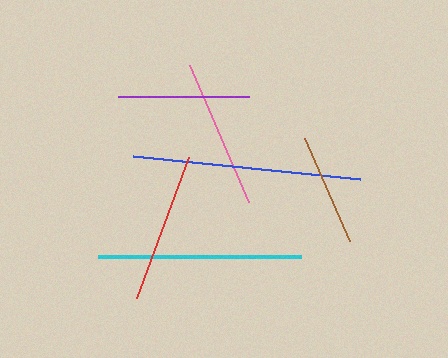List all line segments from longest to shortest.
From longest to shortest: blue, cyan, red, pink, purple, brown.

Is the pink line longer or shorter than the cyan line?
The cyan line is longer than the pink line.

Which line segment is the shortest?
The brown line is the shortest at approximately 112 pixels.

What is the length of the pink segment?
The pink segment is approximately 149 pixels long.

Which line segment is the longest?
The blue line is the longest at approximately 228 pixels.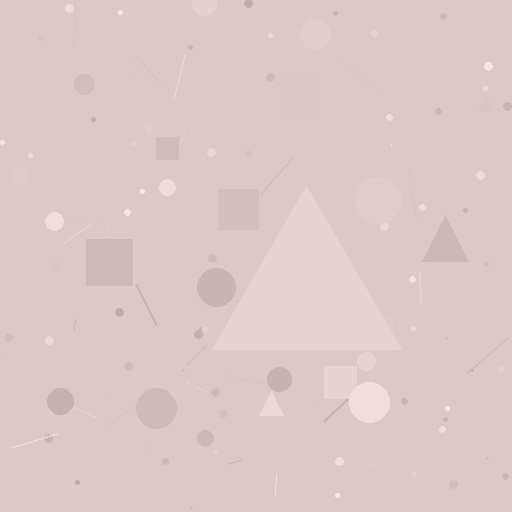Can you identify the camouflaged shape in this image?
The camouflaged shape is a triangle.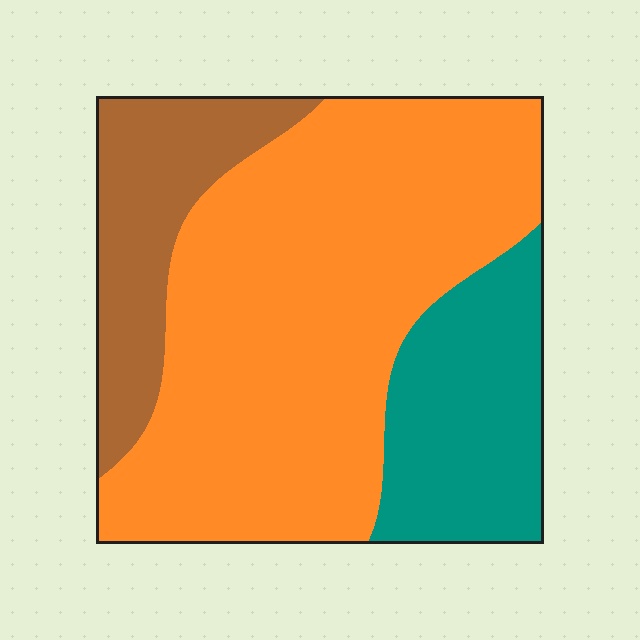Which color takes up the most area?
Orange, at roughly 60%.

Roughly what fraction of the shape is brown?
Brown covers 18% of the shape.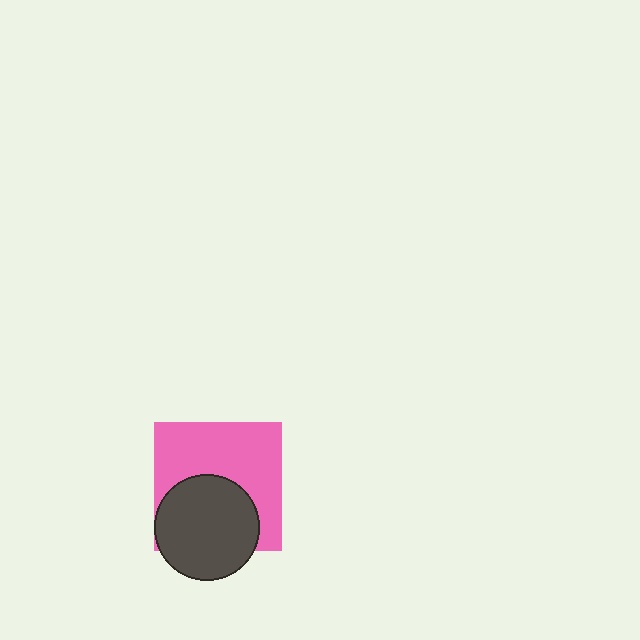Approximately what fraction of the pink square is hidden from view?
Roughly 42% of the pink square is hidden behind the dark gray circle.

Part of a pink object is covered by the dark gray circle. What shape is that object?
It is a square.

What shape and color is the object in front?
The object in front is a dark gray circle.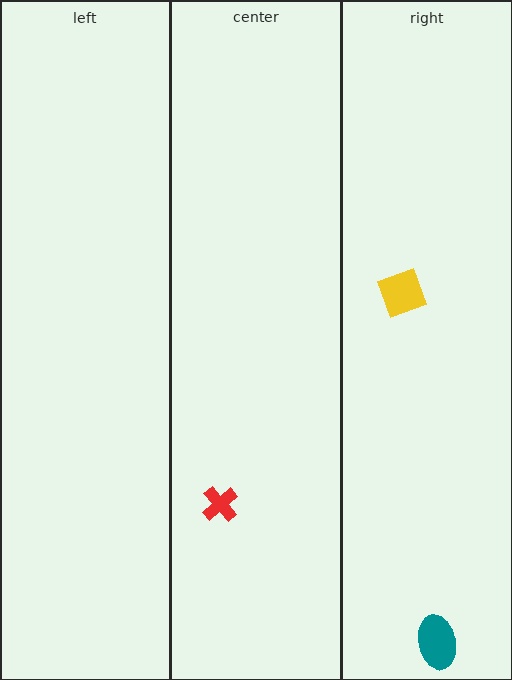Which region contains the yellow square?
The right region.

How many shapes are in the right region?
2.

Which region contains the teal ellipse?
The right region.